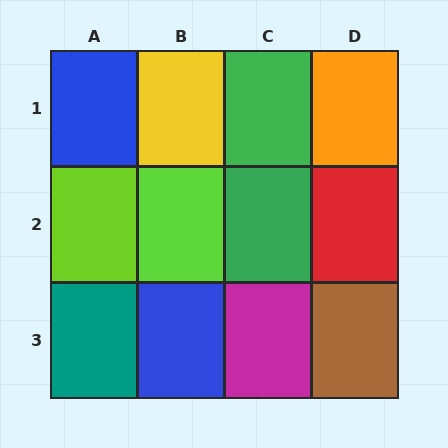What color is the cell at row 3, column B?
Blue.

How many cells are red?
1 cell is red.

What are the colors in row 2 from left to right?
Lime, lime, green, red.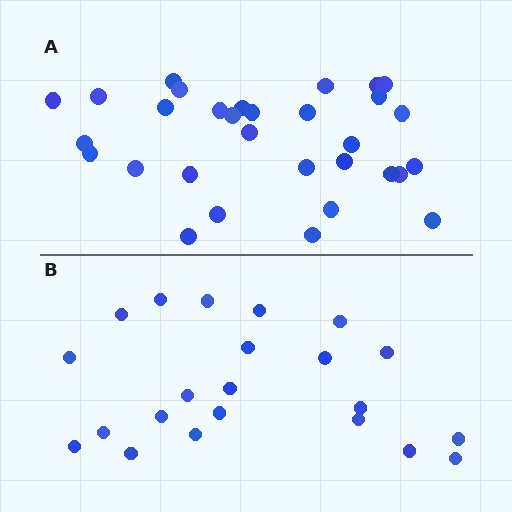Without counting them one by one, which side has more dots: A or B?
Region A (the top region) has more dots.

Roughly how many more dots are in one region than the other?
Region A has roughly 8 or so more dots than region B.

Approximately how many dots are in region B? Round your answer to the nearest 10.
About 20 dots. (The exact count is 22, which rounds to 20.)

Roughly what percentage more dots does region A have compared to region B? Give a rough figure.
About 40% more.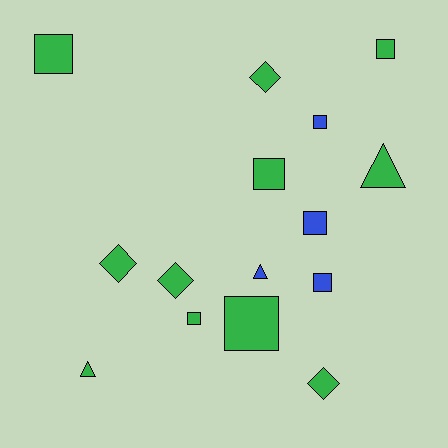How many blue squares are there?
There are 3 blue squares.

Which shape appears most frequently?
Square, with 8 objects.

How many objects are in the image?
There are 15 objects.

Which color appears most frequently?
Green, with 11 objects.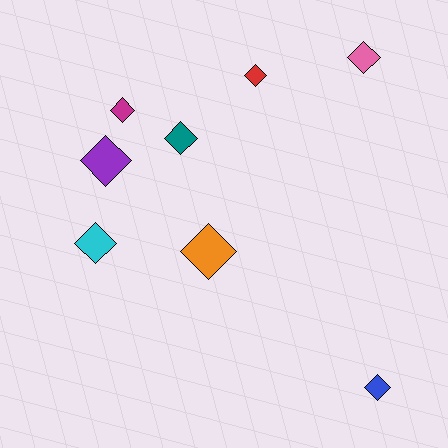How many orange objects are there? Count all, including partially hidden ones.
There is 1 orange object.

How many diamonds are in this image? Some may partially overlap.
There are 8 diamonds.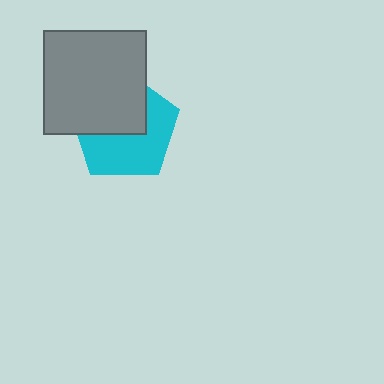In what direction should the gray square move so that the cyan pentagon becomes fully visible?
The gray square should move toward the upper-left. That is the shortest direction to clear the overlap and leave the cyan pentagon fully visible.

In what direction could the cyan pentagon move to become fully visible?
The cyan pentagon could move toward the lower-right. That would shift it out from behind the gray square entirely.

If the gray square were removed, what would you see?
You would see the complete cyan pentagon.